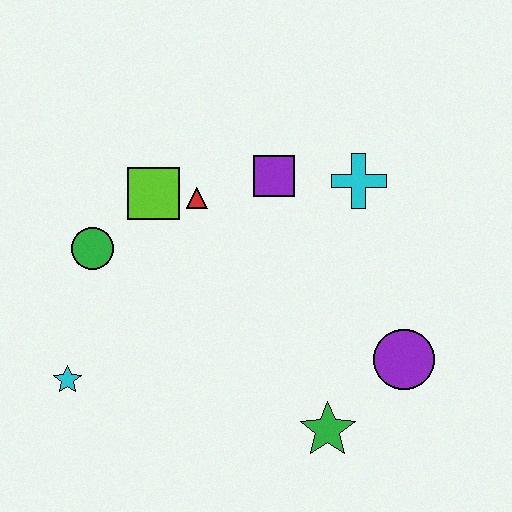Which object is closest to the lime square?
The red triangle is closest to the lime square.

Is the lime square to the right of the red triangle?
No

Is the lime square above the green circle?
Yes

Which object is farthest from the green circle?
The purple circle is farthest from the green circle.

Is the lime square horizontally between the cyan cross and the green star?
No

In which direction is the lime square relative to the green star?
The lime square is above the green star.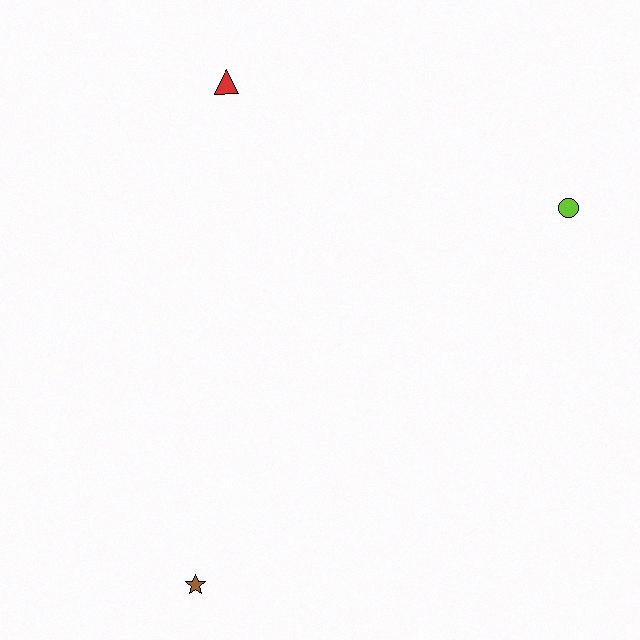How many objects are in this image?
There are 3 objects.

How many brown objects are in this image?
There is 1 brown object.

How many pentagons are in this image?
There are no pentagons.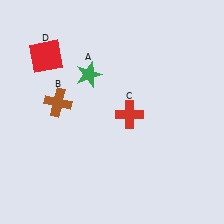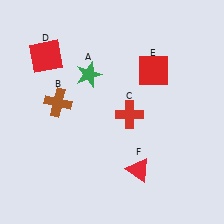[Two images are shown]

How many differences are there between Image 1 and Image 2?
There are 2 differences between the two images.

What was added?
A red square (E), a red triangle (F) were added in Image 2.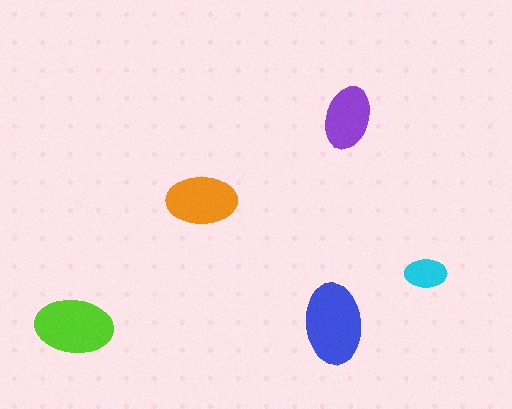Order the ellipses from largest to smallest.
the blue one, the lime one, the orange one, the purple one, the cyan one.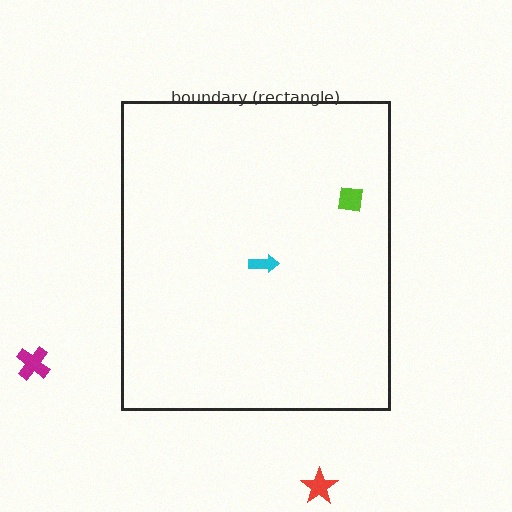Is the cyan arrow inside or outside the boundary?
Inside.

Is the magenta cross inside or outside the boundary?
Outside.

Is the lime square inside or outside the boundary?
Inside.